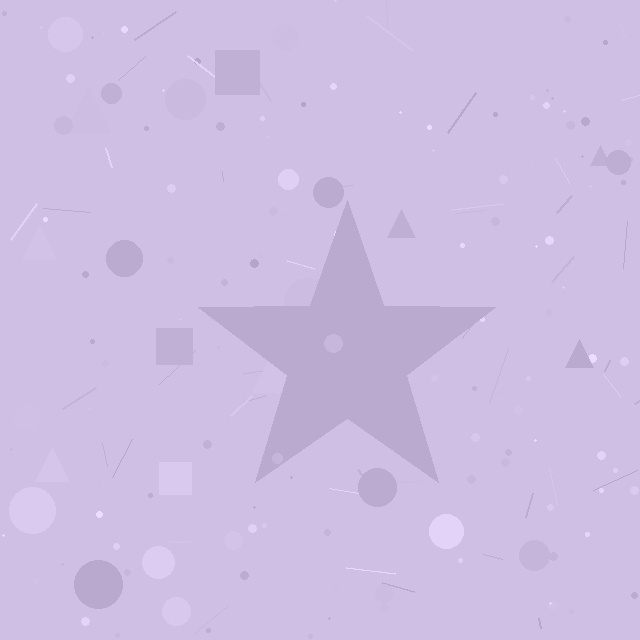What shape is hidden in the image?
A star is hidden in the image.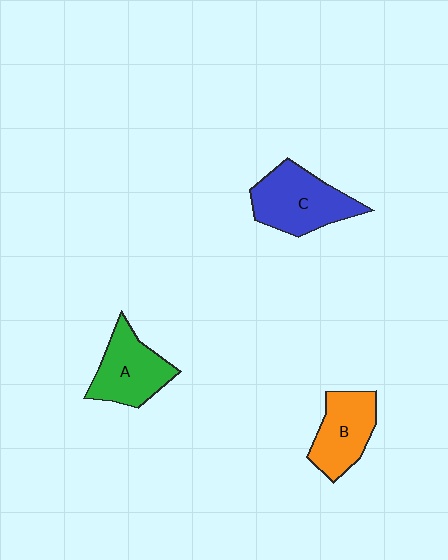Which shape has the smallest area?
Shape B (orange).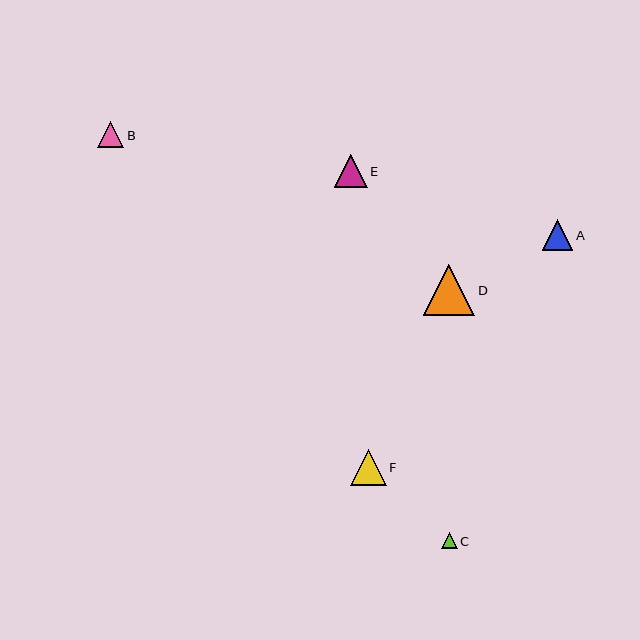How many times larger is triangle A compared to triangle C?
Triangle A is approximately 1.9 times the size of triangle C.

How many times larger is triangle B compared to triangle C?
Triangle B is approximately 1.6 times the size of triangle C.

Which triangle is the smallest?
Triangle C is the smallest with a size of approximately 16 pixels.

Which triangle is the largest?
Triangle D is the largest with a size of approximately 52 pixels.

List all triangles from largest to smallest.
From largest to smallest: D, F, E, A, B, C.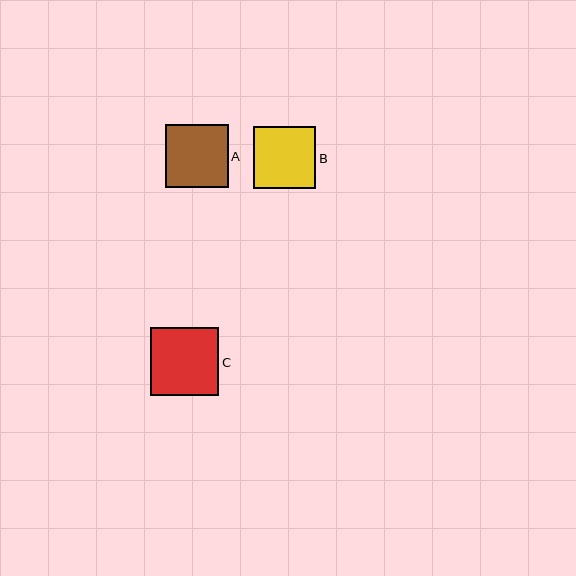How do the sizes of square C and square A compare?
Square C and square A are approximately the same size.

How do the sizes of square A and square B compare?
Square A and square B are approximately the same size.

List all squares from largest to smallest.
From largest to smallest: C, A, B.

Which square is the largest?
Square C is the largest with a size of approximately 68 pixels.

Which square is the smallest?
Square B is the smallest with a size of approximately 62 pixels.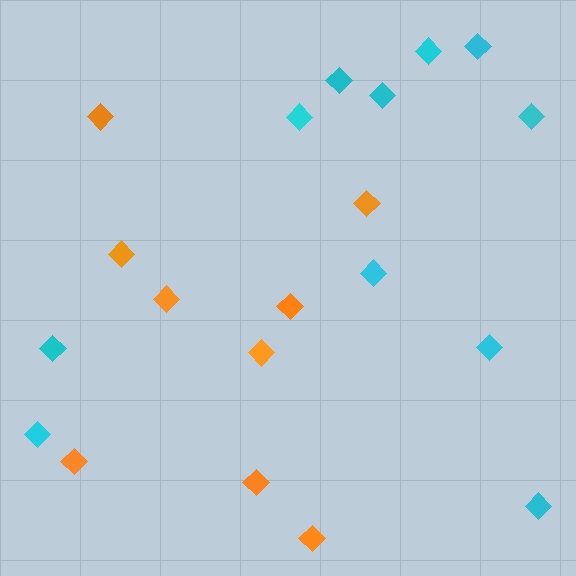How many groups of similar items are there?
There are 2 groups: one group of cyan diamonds (11) and one group of orange diamonds (9).